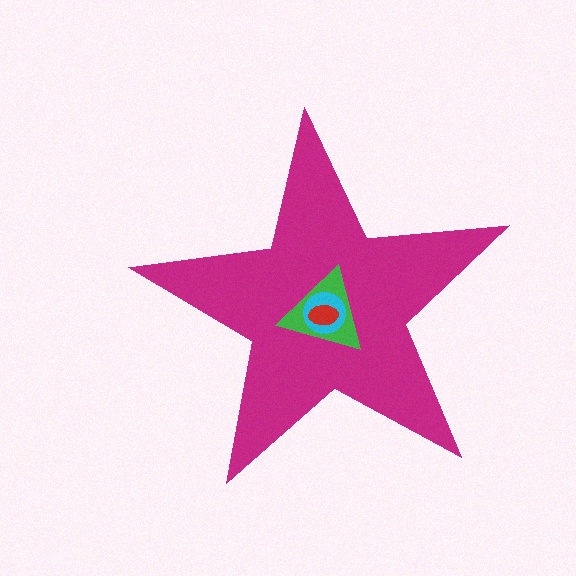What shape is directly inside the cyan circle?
The red ellipse.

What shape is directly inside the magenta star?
The green triangle.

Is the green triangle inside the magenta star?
Yes.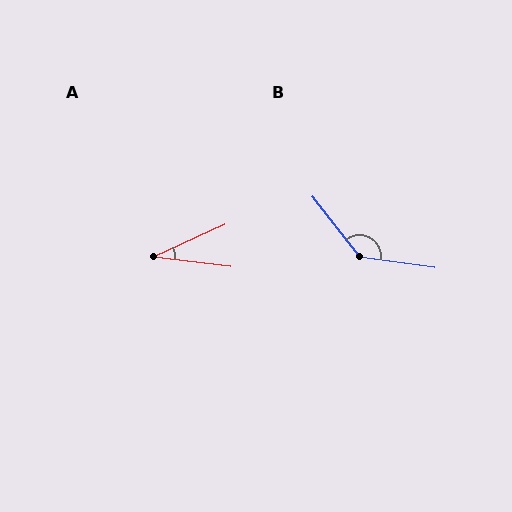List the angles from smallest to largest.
A (32°), B (136°).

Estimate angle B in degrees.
Approximately 136 degrees.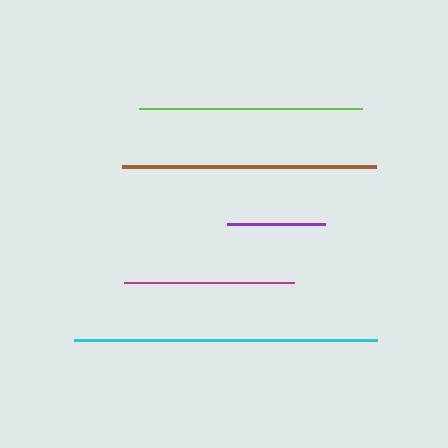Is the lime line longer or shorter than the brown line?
The brown line is longer than the lime line.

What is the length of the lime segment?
The lime segment is approximately 223 pixels long.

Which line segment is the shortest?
The purple line is the shortest at approximately 97 pixels.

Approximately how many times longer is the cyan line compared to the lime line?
The cyan line is approximately 1.4 times the length of the lime line.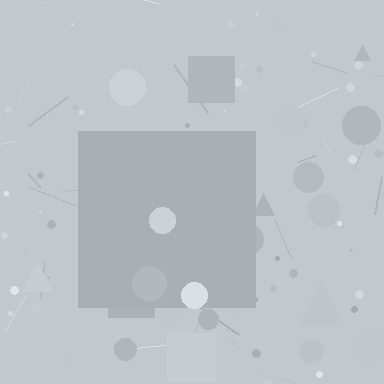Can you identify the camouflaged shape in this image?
The camouflaged shape is a square.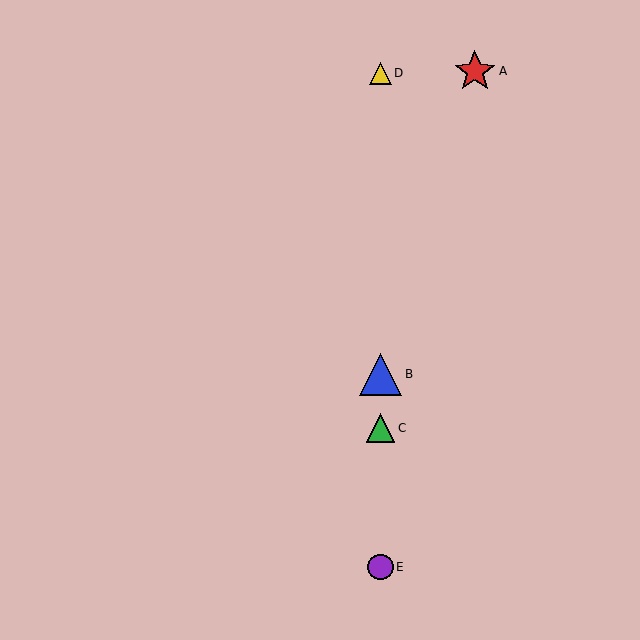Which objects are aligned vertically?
Objects B, C, D, E are aligned vertically.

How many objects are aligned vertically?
4 objects (B, C, D, E) are aligned vertically.